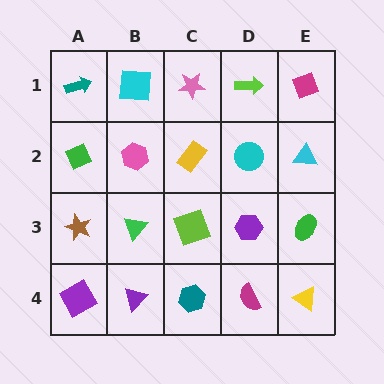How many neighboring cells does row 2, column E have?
3.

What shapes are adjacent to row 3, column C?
A yellow rectangle (row 2, column C), a teal hexagon (row 4, column C), a green triangle (row 3, column B), a purple hexagon (row 3, column D).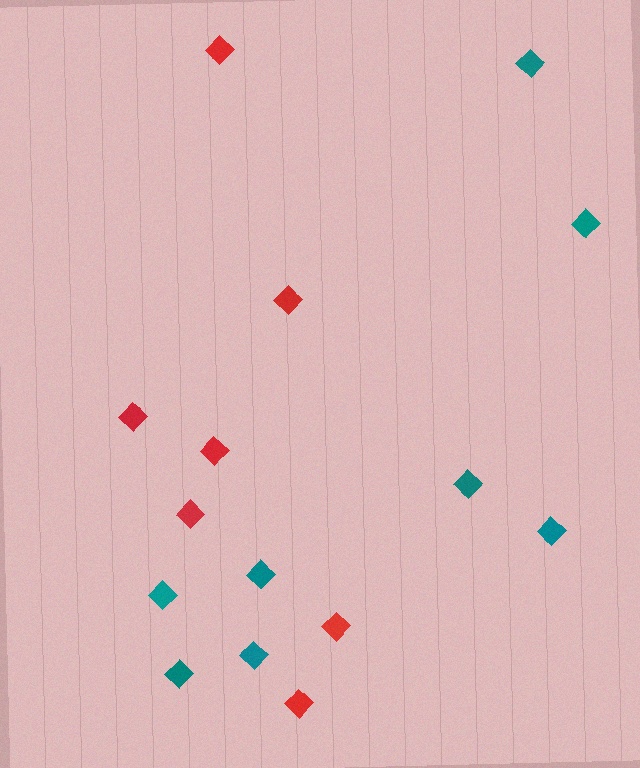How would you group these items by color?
There are 2 groups: one group of red diamonds (7) and one group of teal diamonds (8).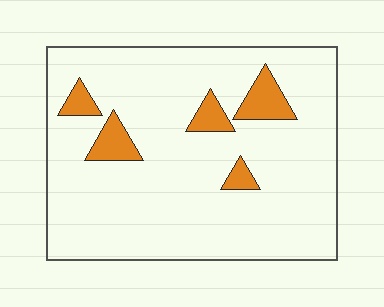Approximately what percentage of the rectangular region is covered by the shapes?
Approximately 10%.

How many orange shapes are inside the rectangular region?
5.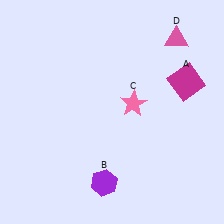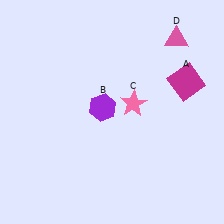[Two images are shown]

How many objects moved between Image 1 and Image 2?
1 object moved between the two images.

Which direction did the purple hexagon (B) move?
The purple hexagon (B) moved up.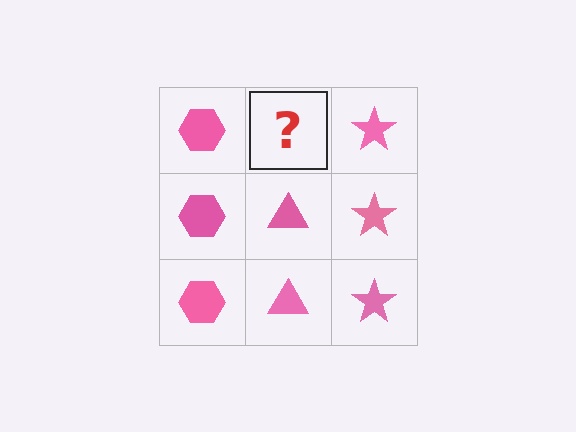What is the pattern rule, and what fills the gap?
The rule is that each column has a consistent shape. The gap should be filled with a pink triangle.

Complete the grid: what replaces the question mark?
The question mark should be replaced with a pink triangle.